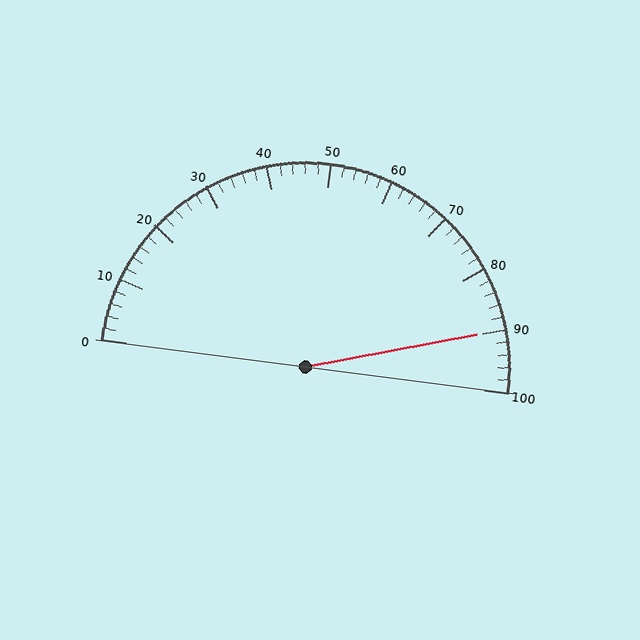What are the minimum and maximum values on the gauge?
The gauge ranges from 0 to 100.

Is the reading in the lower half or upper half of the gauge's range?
The reading is in the upper half of the range (0 to 100).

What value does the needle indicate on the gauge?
The needle indicates approximately 90.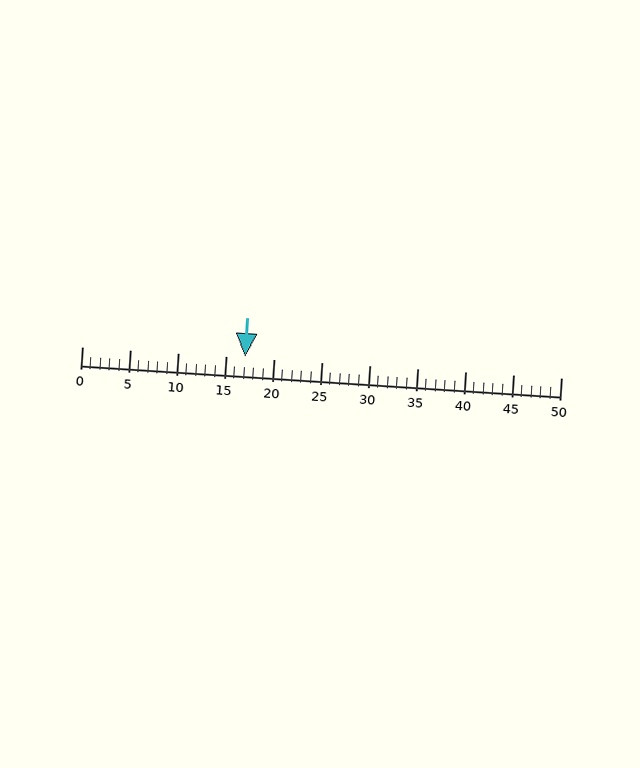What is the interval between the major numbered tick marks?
The major tick marks are spaced 5 units apart.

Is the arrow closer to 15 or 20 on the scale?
The arrow is closer to 15.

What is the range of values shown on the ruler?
The ruler shows values from 0 to 50.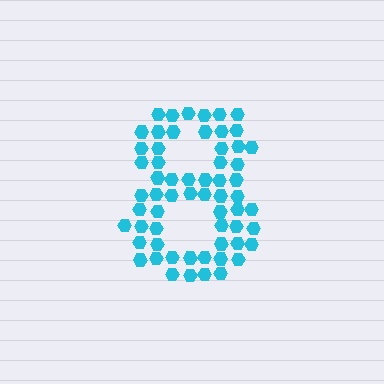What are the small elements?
The small elements are hexagons.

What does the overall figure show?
The overall figure shows the digit 8.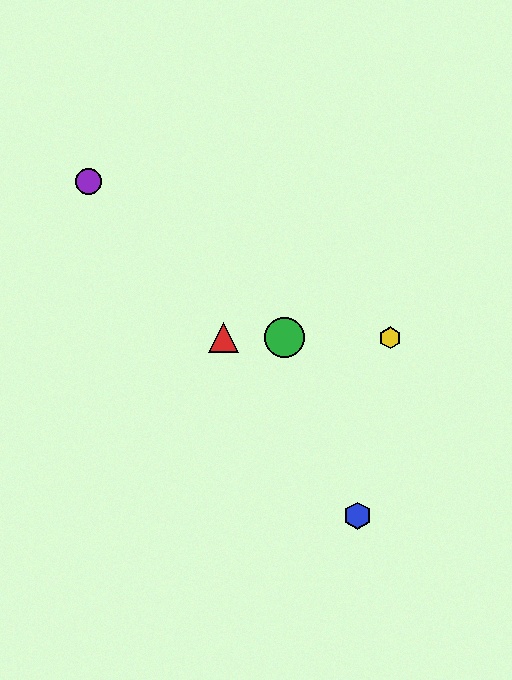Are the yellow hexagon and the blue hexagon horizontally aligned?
No, the yellow hexagon is at y≈338 and the blue hexagon is at y≈516.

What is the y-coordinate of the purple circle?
The purple circle is at y≈182.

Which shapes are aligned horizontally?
The red triangle, the green circle, the yellow hexagon are aligned horizontally.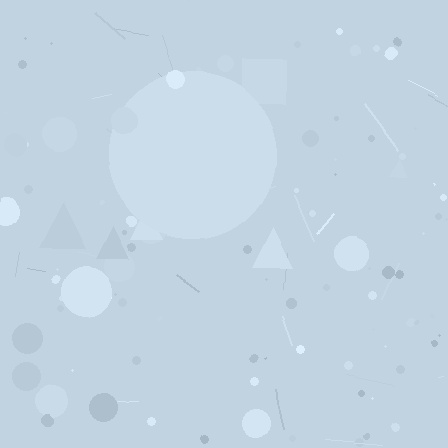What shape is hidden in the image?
A circle is hidden in the image.